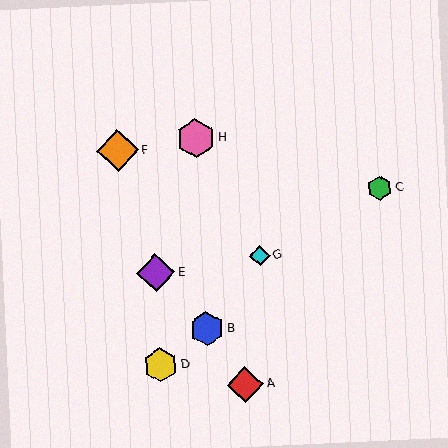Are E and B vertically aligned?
No, E is at x≈156 and B is at x≈207.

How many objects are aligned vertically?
2 objects (D, E) are aligned vertically.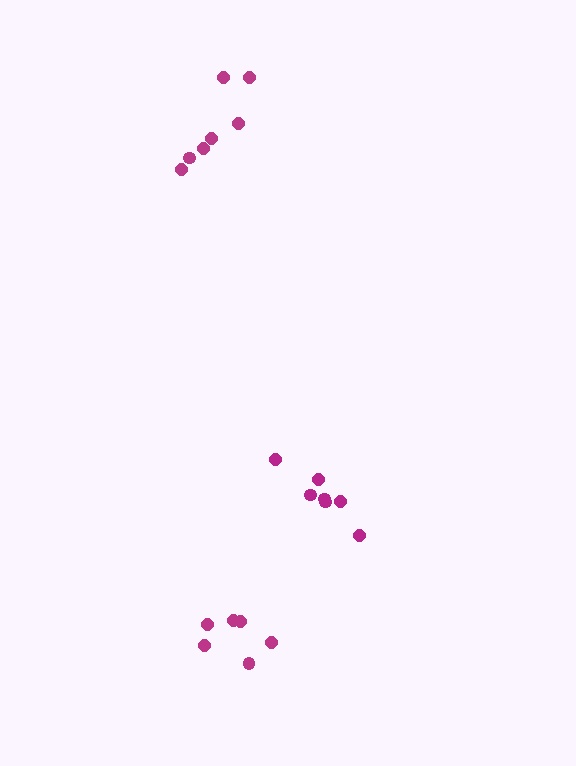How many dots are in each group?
Group 1: 7 dots, Group 2: 6 dots, Group 3: 7 dots (20 total).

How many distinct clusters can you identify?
There are 3 distinct clusters.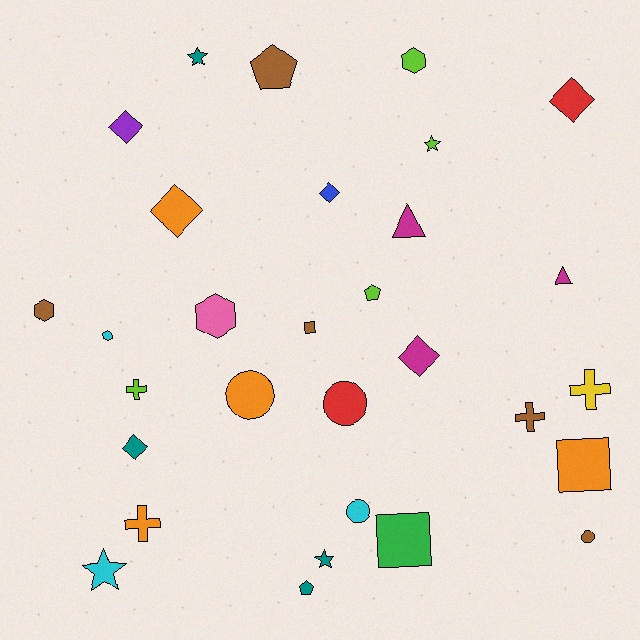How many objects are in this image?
There are 30 objects.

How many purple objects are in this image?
There is 1 purple object.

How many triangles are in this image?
There are 2 triangles.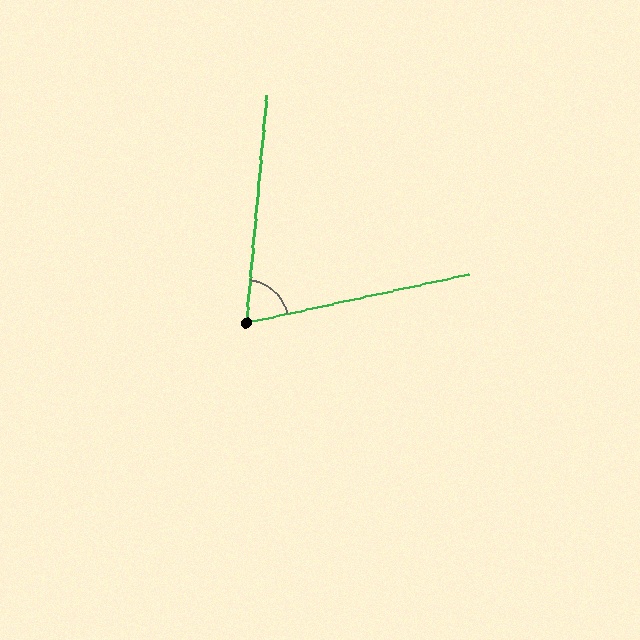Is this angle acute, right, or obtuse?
It is acute.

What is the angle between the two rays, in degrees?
Approximately 73 degrees.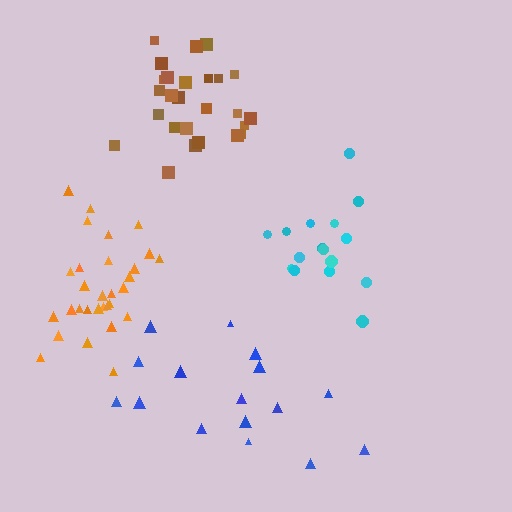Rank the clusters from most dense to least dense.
brown, orange, cyan, blue.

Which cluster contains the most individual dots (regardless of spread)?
Orange (30).